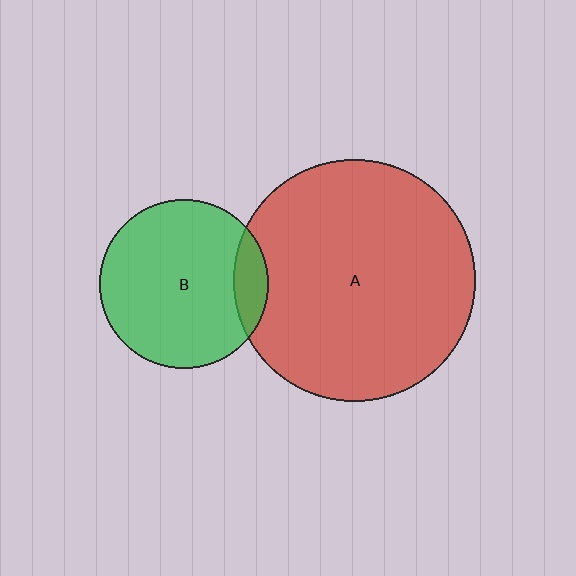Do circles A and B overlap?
Yes.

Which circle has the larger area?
Circle A (red).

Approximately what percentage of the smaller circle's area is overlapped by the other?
Approximately 10%.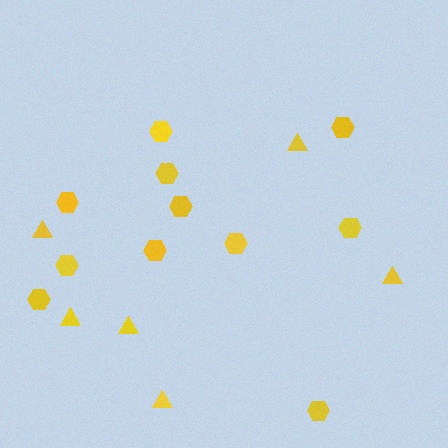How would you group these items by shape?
There are 2 groups: one group of triangles (6) and one group of hexagons (11).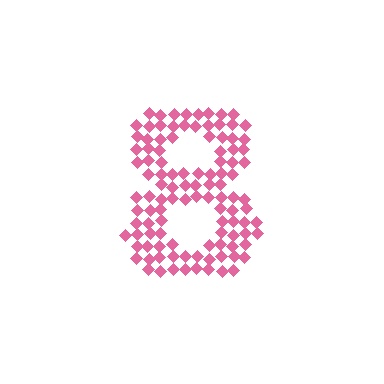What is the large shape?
The large shape is the digit 8.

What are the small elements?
The small elements are diamonds.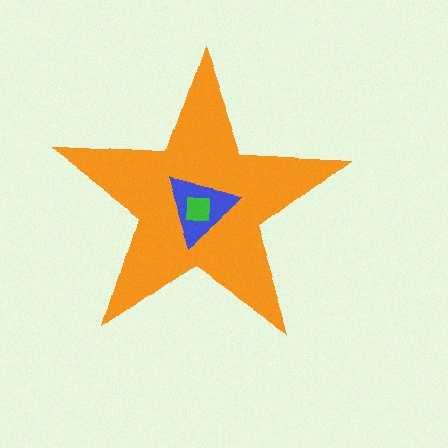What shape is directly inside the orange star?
The blue triangle.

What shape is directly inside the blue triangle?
The green square.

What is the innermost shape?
The green square.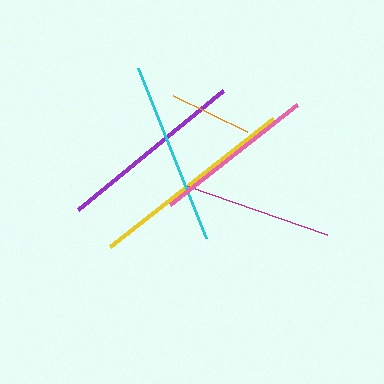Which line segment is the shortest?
The orange line is the shortest at approximately 83 pixels.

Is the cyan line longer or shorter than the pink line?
The cyan line is longer than the pink line.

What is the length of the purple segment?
The purple segment is approximately 187 pixels long.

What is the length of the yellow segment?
The yellow segment is approximately 206 pixels long.